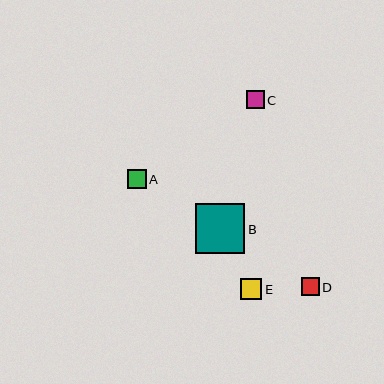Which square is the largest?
Square B is the largest with a size of approximately 49 pixels.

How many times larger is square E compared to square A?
Square E is approximately 1.1 times the size of square A.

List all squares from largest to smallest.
From largest to smallest: B, E, A, D, C.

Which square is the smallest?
Square C is the smallest with a size of approximately 18 pixels.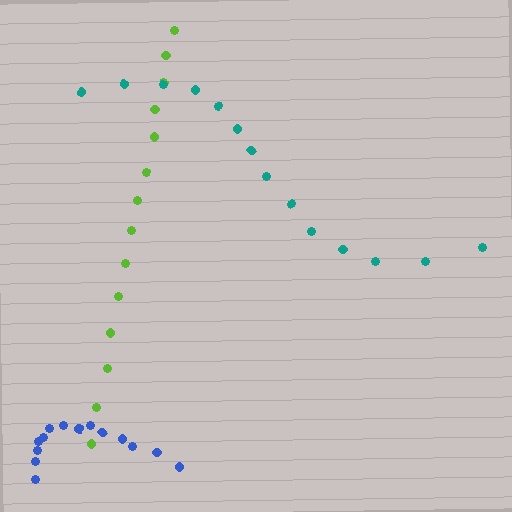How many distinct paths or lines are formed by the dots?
There are 3 distinct paths.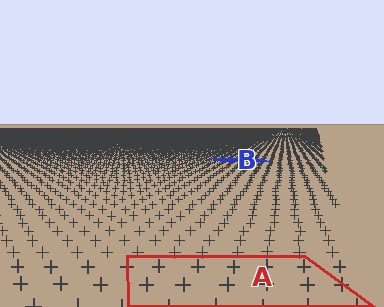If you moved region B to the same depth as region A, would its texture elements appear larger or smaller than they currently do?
They would appear larger. At a closer depth, the same texture elements are projected at a bigger on-screen size.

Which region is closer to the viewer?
Region A is closer. The texture elements there are larger and more spread out.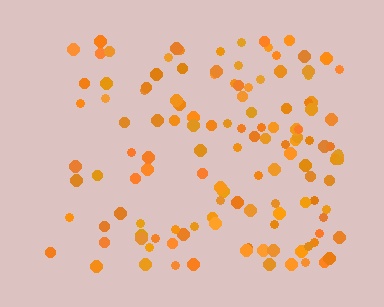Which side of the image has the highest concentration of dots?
The right.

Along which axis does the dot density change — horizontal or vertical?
Horizontal.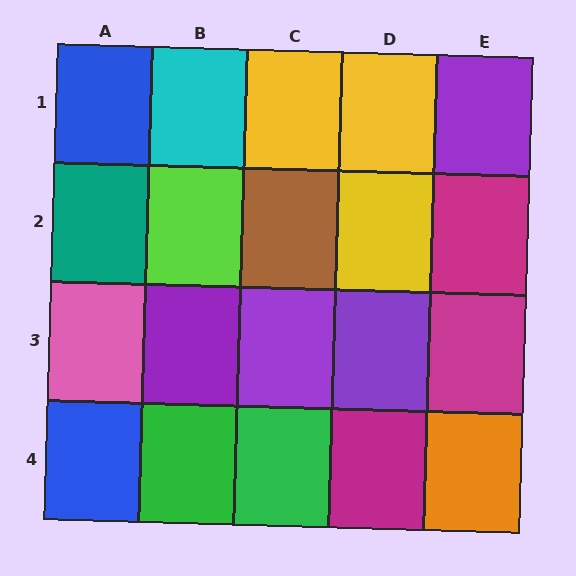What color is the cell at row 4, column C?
Green.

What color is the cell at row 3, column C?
Purple.